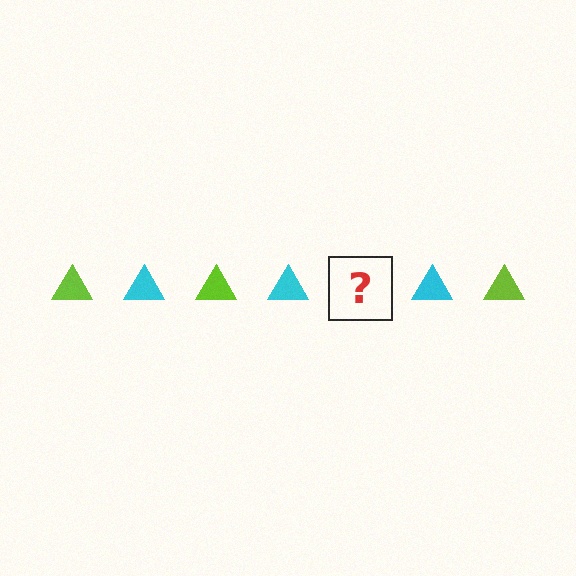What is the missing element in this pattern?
The missing element is a lime triangle.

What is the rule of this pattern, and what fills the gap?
The rule is that the pattern cycles through lime, cyan triangles. The gap should be filled with a lime triangle.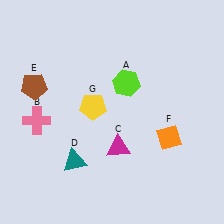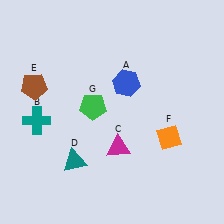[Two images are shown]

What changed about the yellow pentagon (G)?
In Image 1, G is yellow. In Image 2, it changed to green.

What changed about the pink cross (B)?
In Image 1, B is pink. In Image 2, it changed to teal.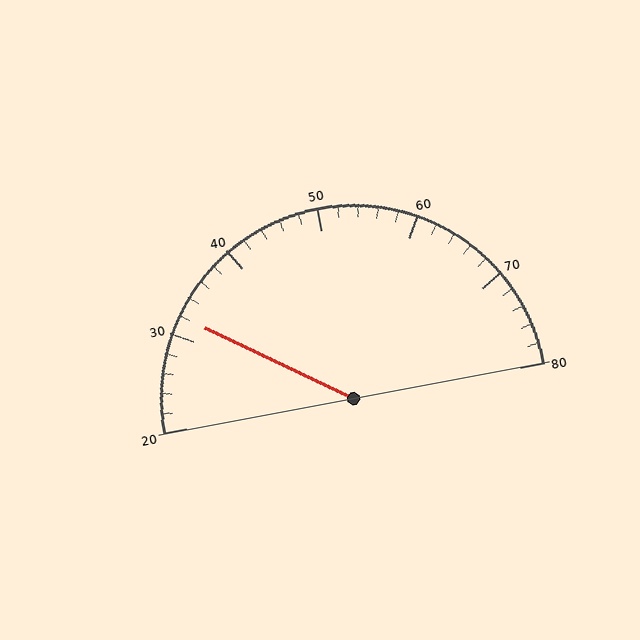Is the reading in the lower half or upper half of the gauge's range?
The reading is in the lower half of the range (20 to 80).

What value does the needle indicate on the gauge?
The needle indicates approximately 32.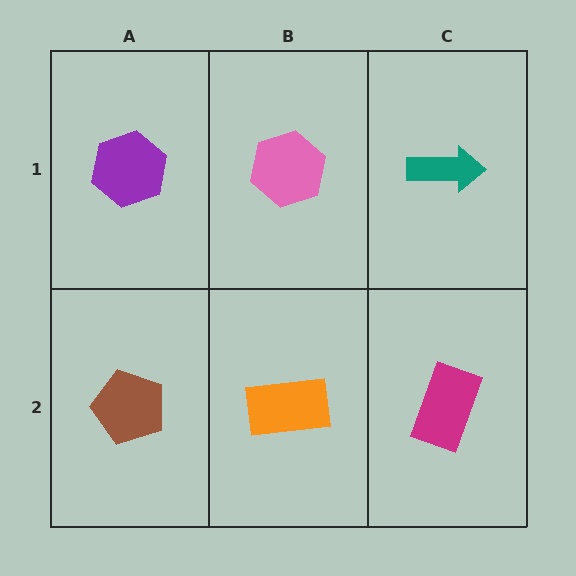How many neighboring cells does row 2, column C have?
2.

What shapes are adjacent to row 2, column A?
A purple hexagon (row 1, column A), an orange rectangle (row 2, column B).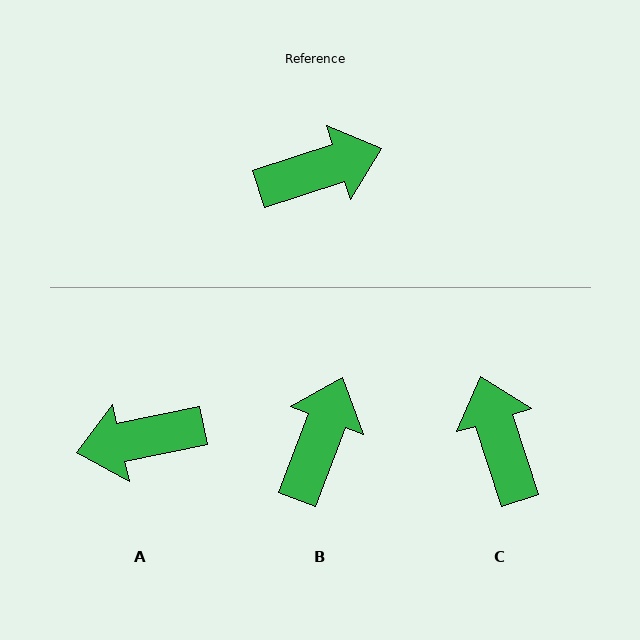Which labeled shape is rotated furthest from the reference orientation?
A, about 174 degrees away.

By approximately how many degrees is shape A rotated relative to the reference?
Approximately 174 degrees counter-clockwise.